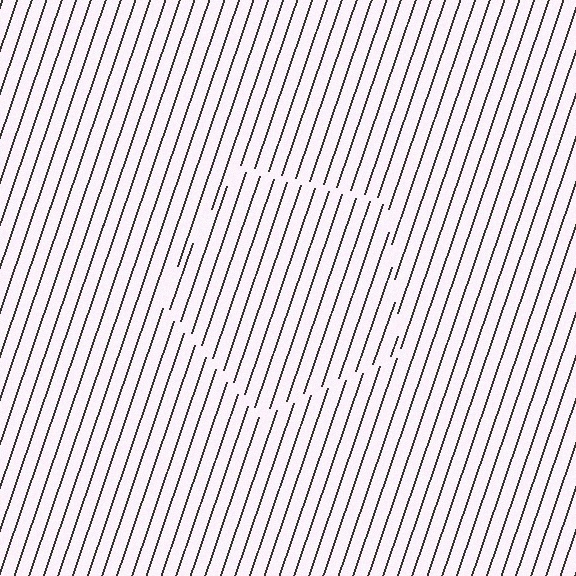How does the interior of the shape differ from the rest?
The interior of the shape contains the same grating, shifted by half a period — the contour is defined by the phase discontinuity where line-ends from the inner and outer gratings abut.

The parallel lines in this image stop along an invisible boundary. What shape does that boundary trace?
An illusory pentagon. The interior of the shape contains the same grating, shifted by half a period — the contour is defined by the phase discontinuity where line-ends from the inner and outer gratings abut.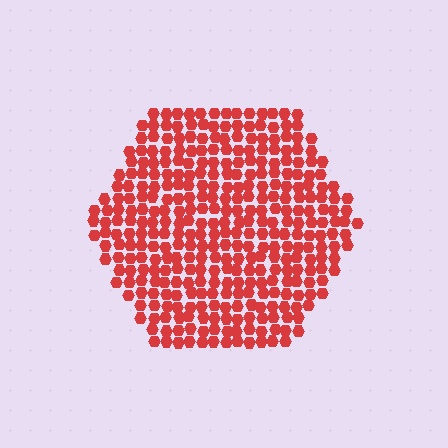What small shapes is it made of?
It is made of small hexagons.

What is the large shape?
The large shape is a hexagon.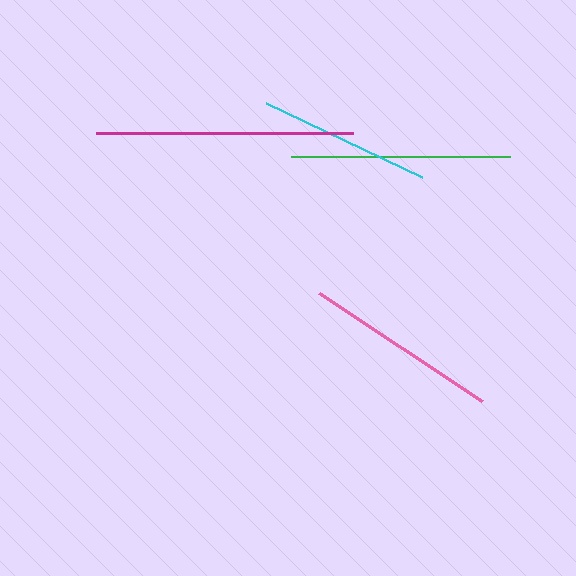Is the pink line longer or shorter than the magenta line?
The magenta line is longer than the pink line.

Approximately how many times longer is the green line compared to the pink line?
The green line is approximately 1.1 times the length of the pink line.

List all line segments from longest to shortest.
From longest to shortest: magenta, green, pink, cyan.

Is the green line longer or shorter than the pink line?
The green line is longer than the pink line.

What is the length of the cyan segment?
The cyan segment is approximately 173 pixels long.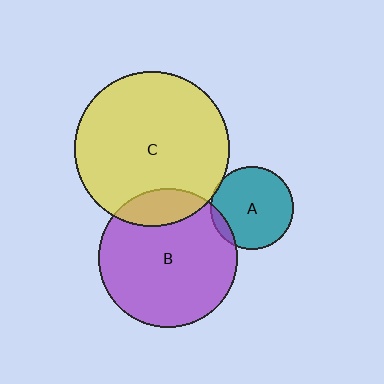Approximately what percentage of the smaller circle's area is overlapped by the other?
Approximately 5%.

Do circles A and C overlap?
Yes.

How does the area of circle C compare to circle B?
Approximately 1.2 times.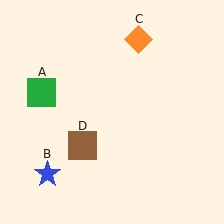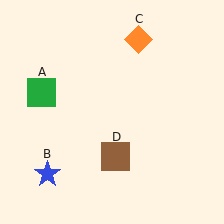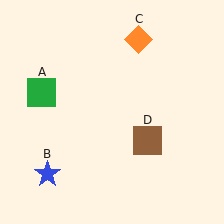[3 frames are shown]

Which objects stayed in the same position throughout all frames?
Green square (object A) and blue star (object B) and orange diamond (object C) remained stationary.